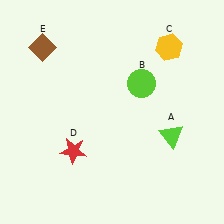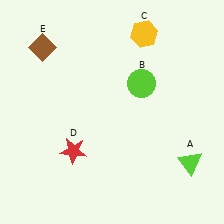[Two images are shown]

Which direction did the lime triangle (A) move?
The lime triangle (A) moved down.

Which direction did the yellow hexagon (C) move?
The yellow hexagon (C) moved left.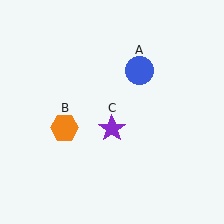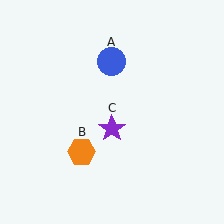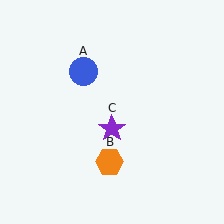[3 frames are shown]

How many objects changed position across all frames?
2 objects changed position: blue circle (object A), orange hexagon (object B).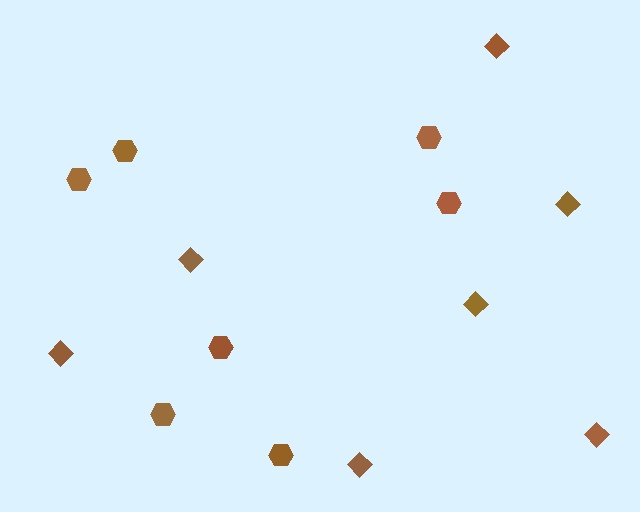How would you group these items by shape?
There are 2 groups: one group of diamonds (7) and one group of hexagons (7).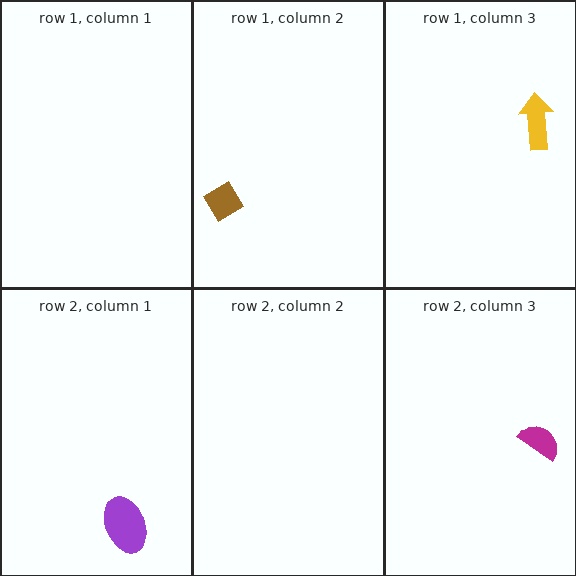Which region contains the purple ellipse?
The row 2, column 1 region.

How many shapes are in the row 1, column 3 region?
1.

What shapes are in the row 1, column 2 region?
The brown diamond.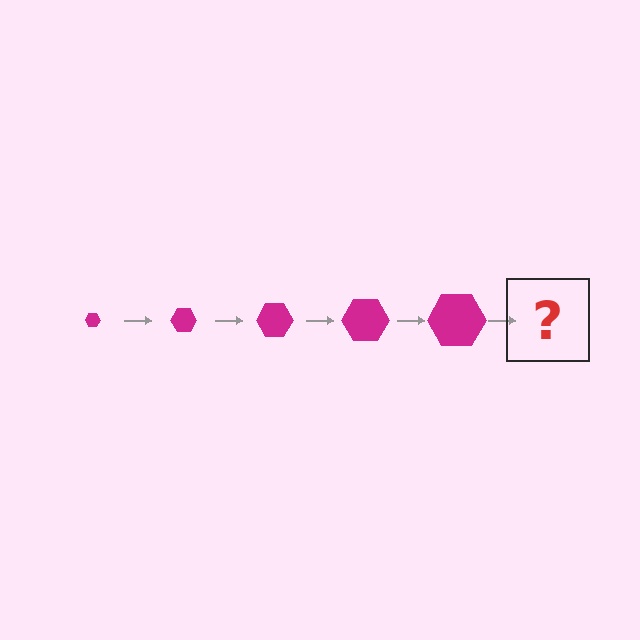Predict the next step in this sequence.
The next step is a magenta hexagon, larger than the previous one.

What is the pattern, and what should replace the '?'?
The pattern is that the hexagon gets progressively larger each step. The '?' should be a magenta hexagon, larger than the previous one.